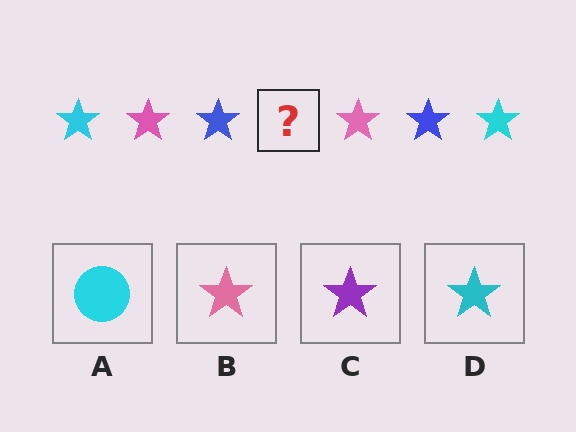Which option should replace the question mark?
Option D.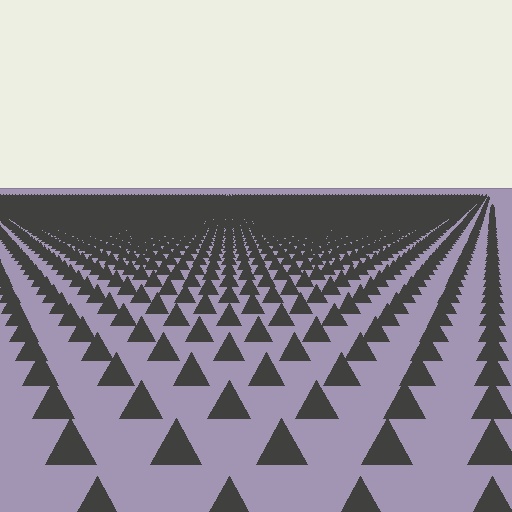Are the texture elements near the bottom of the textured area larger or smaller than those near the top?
Larger. Near the bottom, elements are closer to the viewer and appear at a bigger on-screen size.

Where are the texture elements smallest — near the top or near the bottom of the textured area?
Near the top.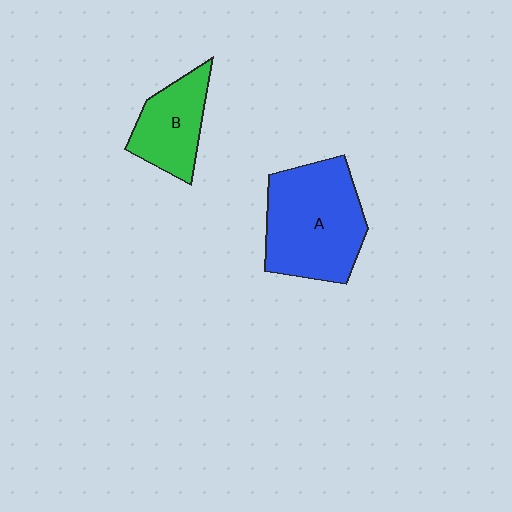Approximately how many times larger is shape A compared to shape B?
Approximately 1.8 times.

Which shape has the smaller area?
Shape B (green).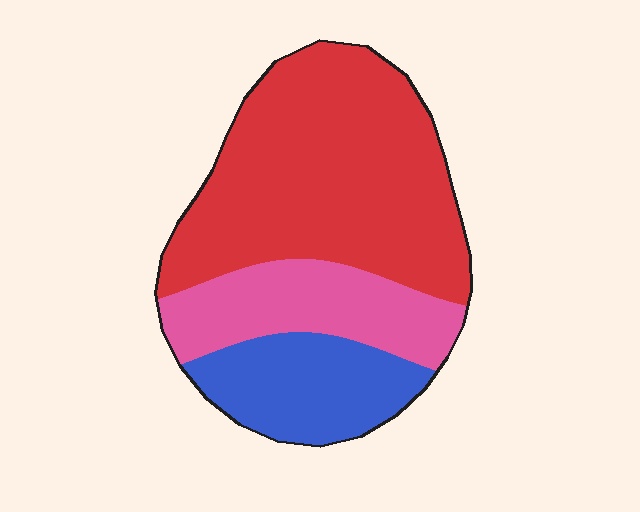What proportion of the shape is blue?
Blue covers roughly 20% of the shape.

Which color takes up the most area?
Red, at roughly 55%.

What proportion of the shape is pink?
Pink takes up about one quarter (1/4) of the shape.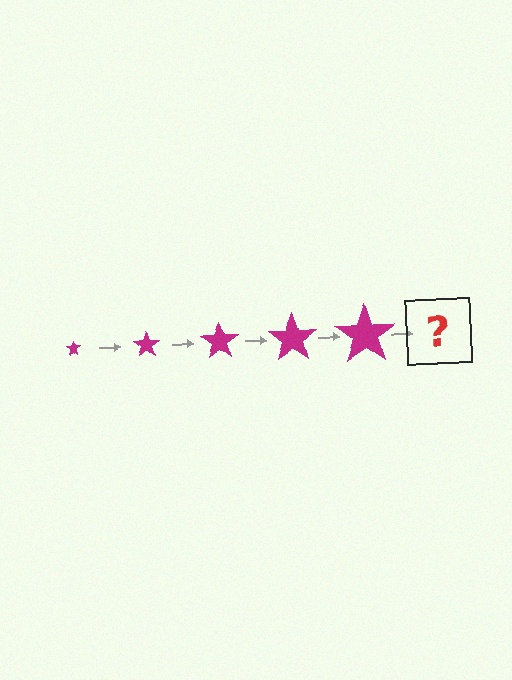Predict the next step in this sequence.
The next step is a magenta star, larger than the previous one.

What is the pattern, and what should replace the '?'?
The pattern is that the star gets progressively larger each step. The '?' should be a magenta star, larger than the previous one.